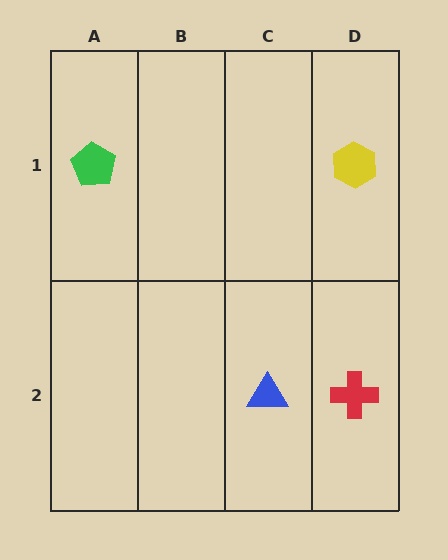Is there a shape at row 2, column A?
No, that cell is empty.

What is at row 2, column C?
A blue triangle.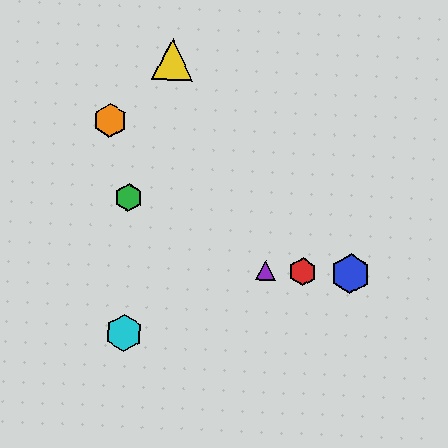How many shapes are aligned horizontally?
3 shapes (the red hexagon, the blue hexagon, the purple triangle) are aligned horizontally.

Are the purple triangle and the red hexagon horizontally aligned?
Yes, both are at y≈270.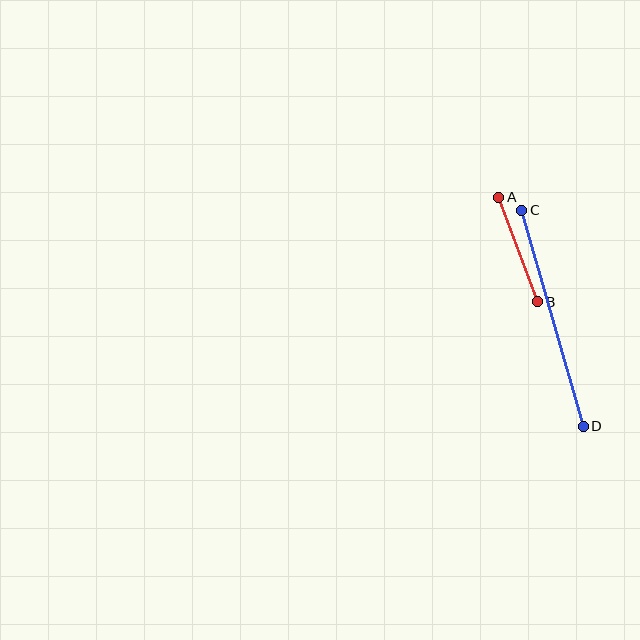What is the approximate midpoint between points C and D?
The midpoint is at approximately (552, 318) pixels.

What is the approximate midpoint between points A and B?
The midpoint is at approximately (518, 249) pixels.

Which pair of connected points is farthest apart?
Points C and D are farthest apart.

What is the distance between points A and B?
The distance is approximately 111 pixels.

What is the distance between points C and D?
The distance is approximately 224 pixels.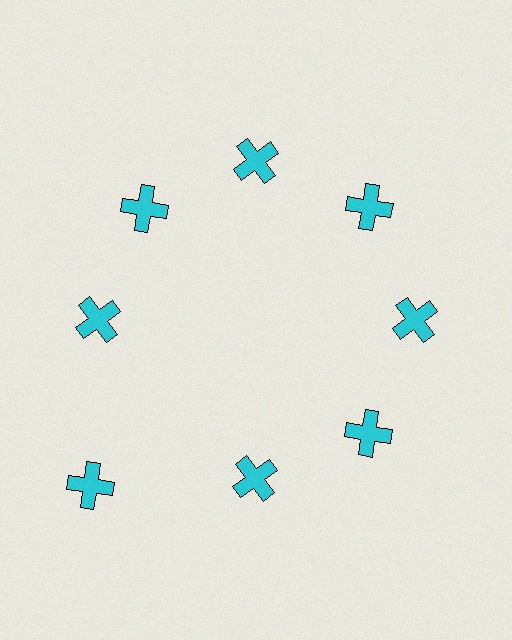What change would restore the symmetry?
The symmetry would be restored by moving it inward, back onto the ring so that all 8 crosses sit at equal angles and equal distance from the center.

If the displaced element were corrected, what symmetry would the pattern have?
It would have 8-fold rotational symmetry — the pattern would map onto itself every 45 degrees.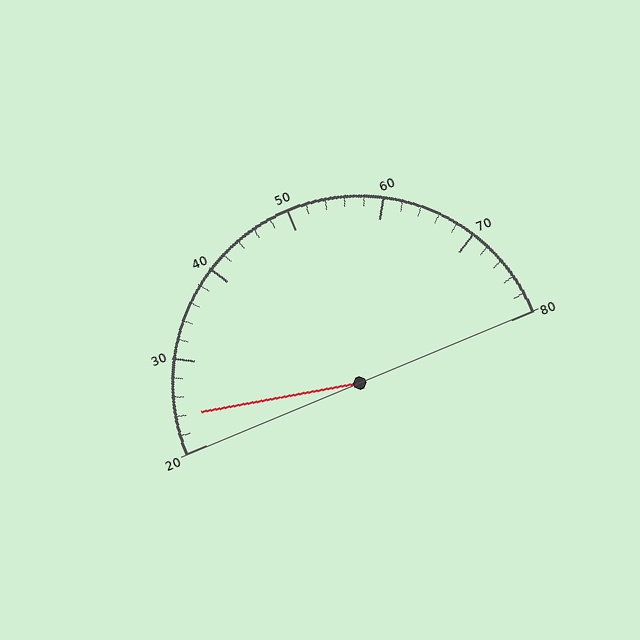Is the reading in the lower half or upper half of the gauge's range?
The reading is in the lower half of the range (20 to 80).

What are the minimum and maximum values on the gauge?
The gauge ranges from 20 to 80.